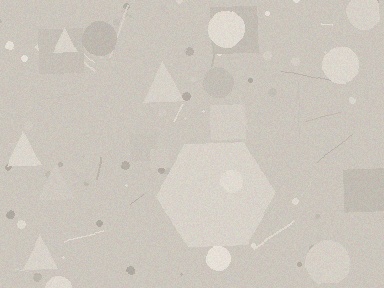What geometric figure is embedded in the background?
A hexagon is embedded in the background.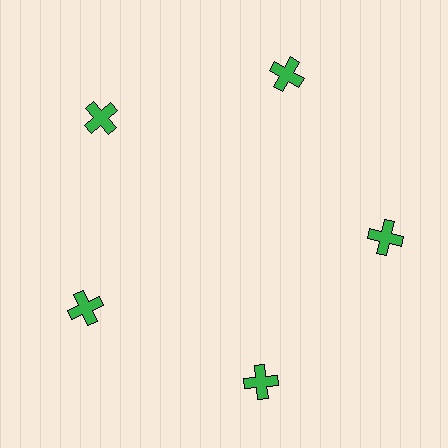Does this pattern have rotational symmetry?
Yes, this pattern has 5-fold rotational symmetry. It looks the same after rotating 72 degrees around the center.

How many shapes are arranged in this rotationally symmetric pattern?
There are 5 shapes, arranged in 5 groups of 1.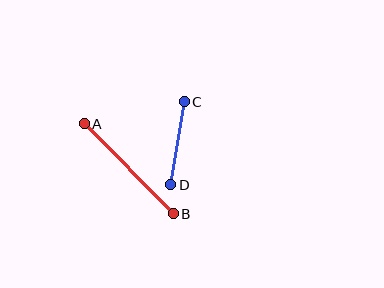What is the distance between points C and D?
The distance is approximately 84 pixels.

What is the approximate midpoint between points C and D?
The midpoint is at approximately (178, 143) pixels.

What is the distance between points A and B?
The distance is approximately 127 pixels.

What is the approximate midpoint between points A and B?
The midpoint is at approximately (129, 169) pixels.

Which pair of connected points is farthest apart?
Points A and B are farthest apart.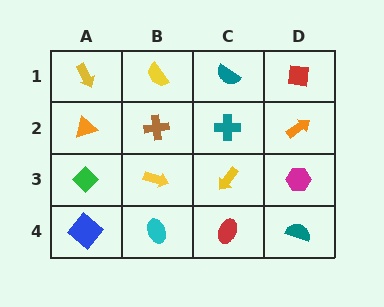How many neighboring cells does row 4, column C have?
3.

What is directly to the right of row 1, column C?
A red square.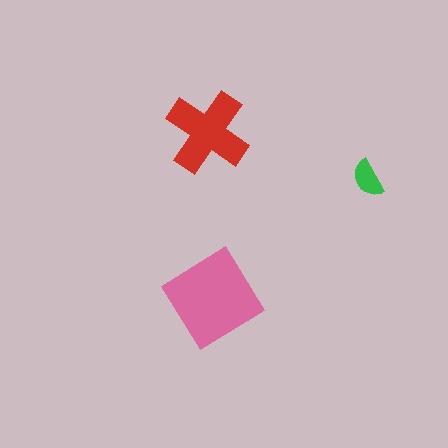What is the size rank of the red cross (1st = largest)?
2nd.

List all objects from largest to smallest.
The pink diamond, the red cross, the green semicircle.